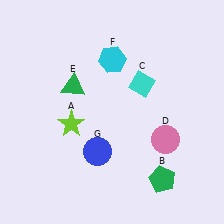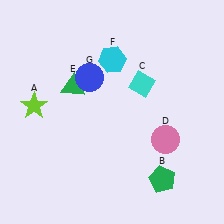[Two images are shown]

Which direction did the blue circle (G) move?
The blue circle (G) moved up.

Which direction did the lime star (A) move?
The lime star (A) moved left.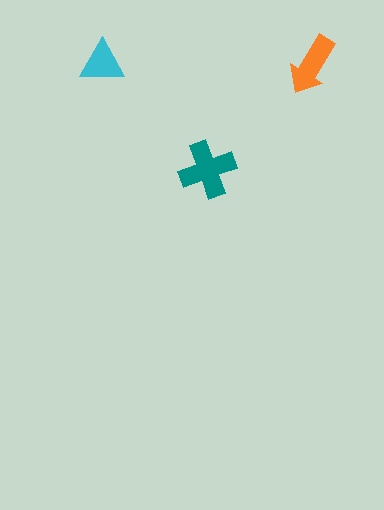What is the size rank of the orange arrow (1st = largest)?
2nd.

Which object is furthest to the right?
The orange arrow is rightmost.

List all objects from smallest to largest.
The cyan triangle, the orange arrow, the teal cross.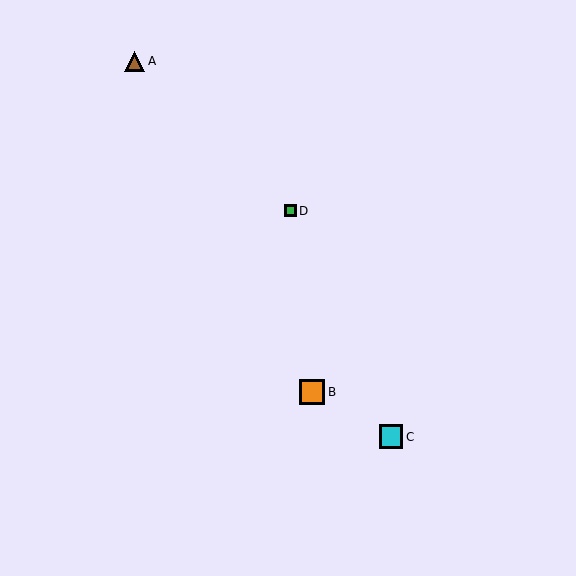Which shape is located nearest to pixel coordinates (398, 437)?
The cyan square (labeled C) at (391, 437) is nearest to that location.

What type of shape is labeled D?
Shape D is a green square.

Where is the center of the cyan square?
The center of the cyan square is at (391, 437).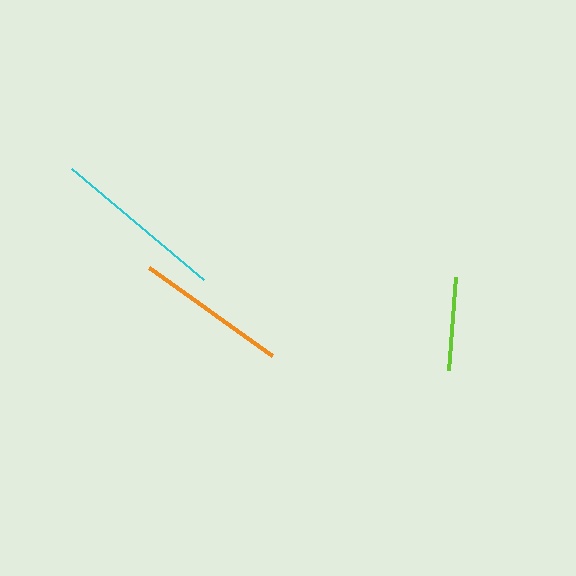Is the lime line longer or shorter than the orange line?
The orange line is longer than the lime line.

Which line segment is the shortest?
The lime line is the shortest at approximately 93 pixels.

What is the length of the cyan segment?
The cyan segment is approximately 172 pixels long.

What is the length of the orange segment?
The orange segment is approximately 151 pixels long.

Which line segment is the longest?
The cyan line is the longest at approximately 172 pixels.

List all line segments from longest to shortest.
From longest to shortest: cyan, orange, lime.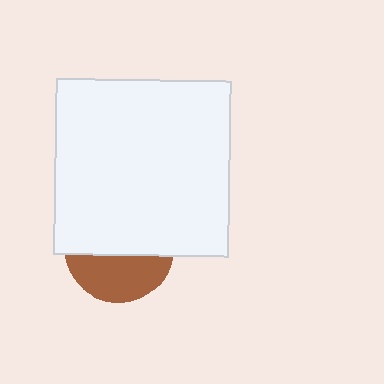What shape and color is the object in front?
The object in front is a white square.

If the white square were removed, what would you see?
You would see the complete brown circle.